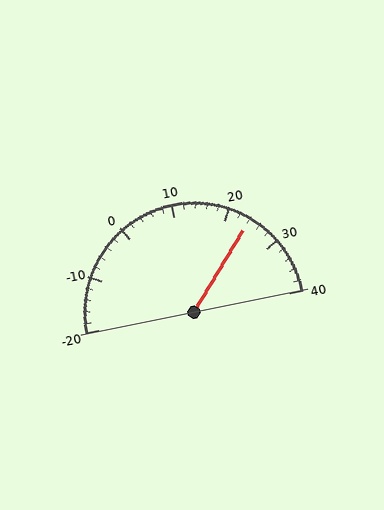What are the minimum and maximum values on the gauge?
The gauge ranges from -20 to 40.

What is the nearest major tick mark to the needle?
The nearest major tick mark is 20.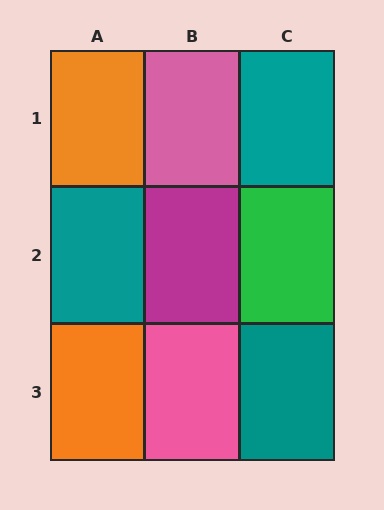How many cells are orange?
2 cells are orange.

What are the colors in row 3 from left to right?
Orange, pink, teal.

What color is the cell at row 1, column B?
Pink.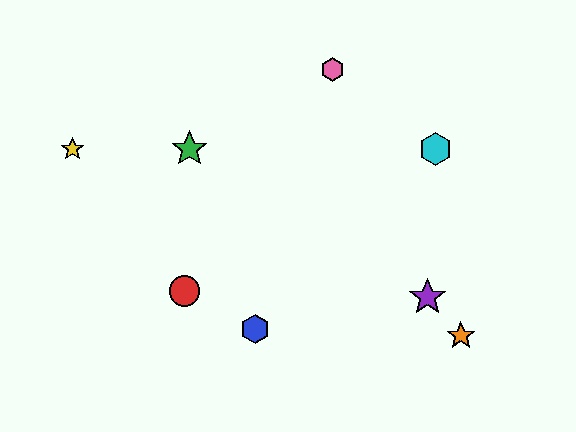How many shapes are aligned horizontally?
3 shapes (the green star, the yellow star, the cyan hexagon) are aligned horizontally.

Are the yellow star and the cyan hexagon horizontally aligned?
Yes, both are at y≈149.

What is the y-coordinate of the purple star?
The purple star is at y≈297.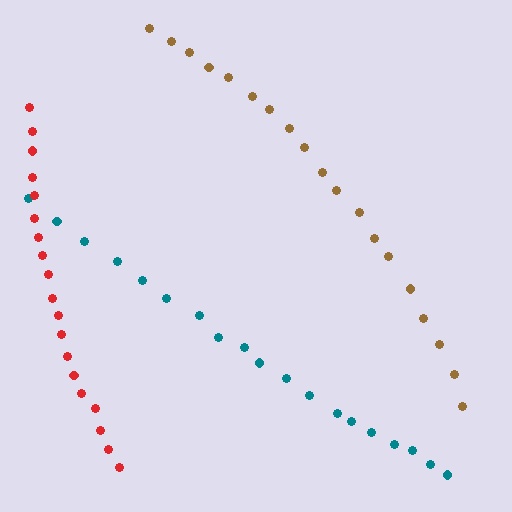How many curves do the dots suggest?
There are 3 distinct paths.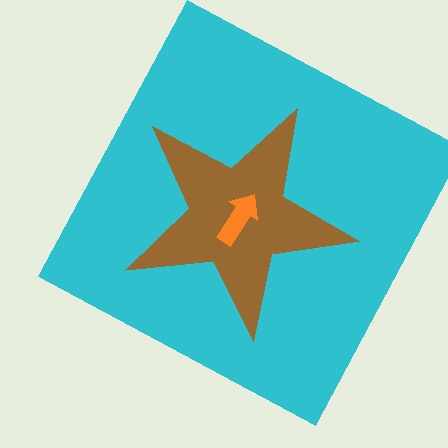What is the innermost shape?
The orange arrow.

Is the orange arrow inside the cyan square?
Yes.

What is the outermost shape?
The cyan square.